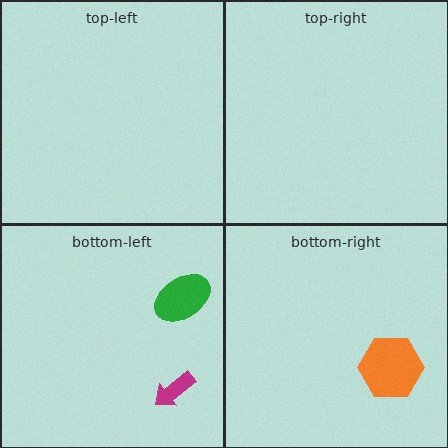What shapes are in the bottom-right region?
The orange hexagon.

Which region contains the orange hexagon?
The bottom-right region.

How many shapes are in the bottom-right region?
1.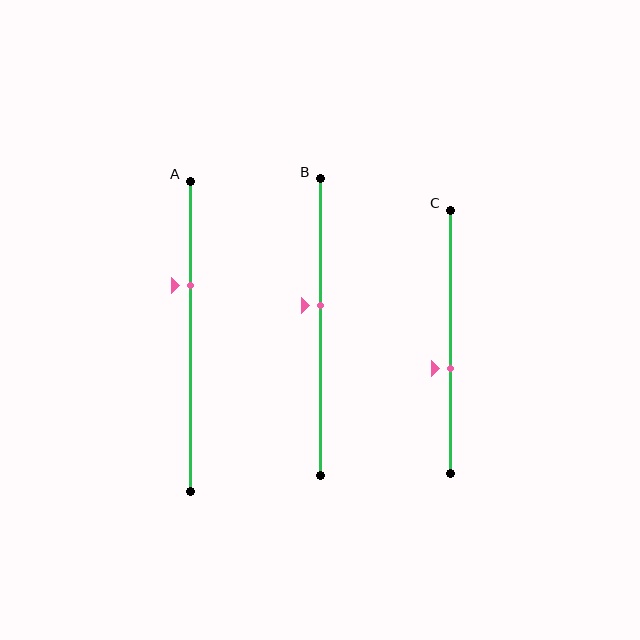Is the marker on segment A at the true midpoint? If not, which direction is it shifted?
No, the marker on segment A is shifted upward by about 17% of the segment length.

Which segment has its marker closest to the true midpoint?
Segment B has its marker closest to the true midpoint.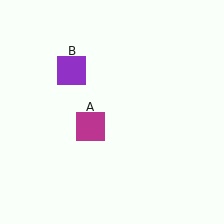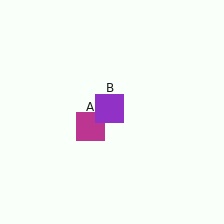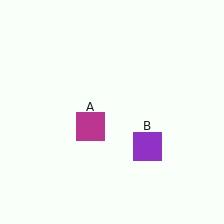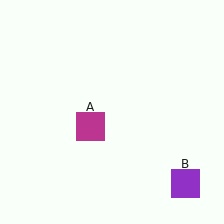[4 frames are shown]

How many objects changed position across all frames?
1 object changed position: purple square (object B).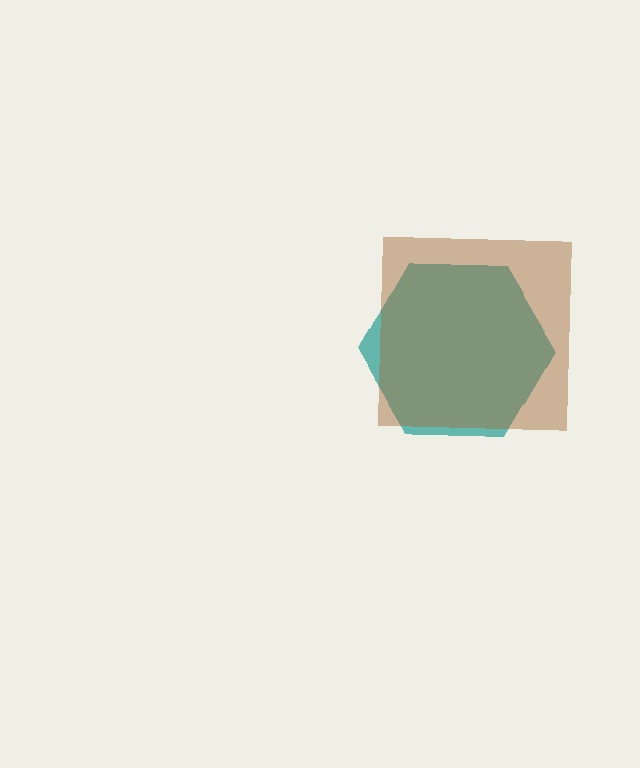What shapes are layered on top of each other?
The layered shapes are: a teal hexagon, a brown square.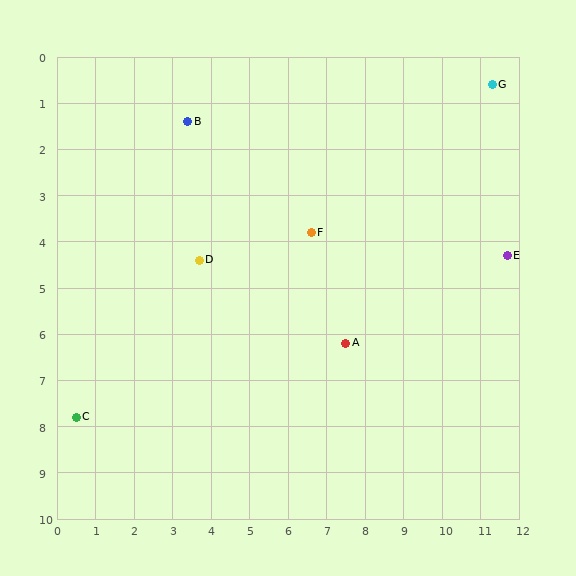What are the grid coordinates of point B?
Point B is at approximately (3.4, 1.4).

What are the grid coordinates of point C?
Point C is at approximately (0.5, 7.8).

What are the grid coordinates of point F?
Point F is at approximately (6.6, 3.8).